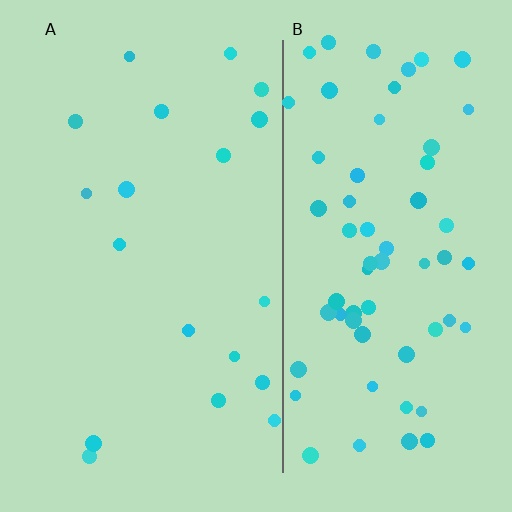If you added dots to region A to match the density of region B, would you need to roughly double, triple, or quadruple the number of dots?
Approximately triple.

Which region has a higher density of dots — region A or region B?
B (the right).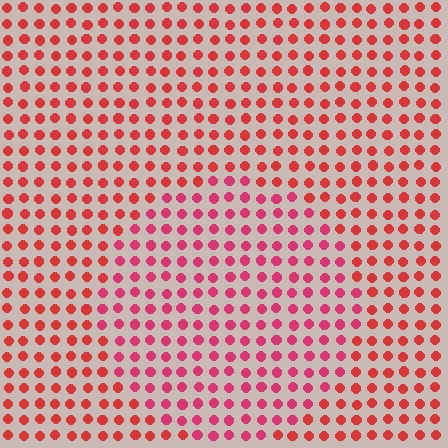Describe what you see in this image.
The image is filled with small red elements in a uniform arrangement. A circle-shaped region is visible where the elements are tinted to a slightly different hue, forming a subtle color boundary.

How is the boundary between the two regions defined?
The boundary is defined purely by a slight shift in hue (about 21 degrees). Spacing, size, and orientation are identical on both sides.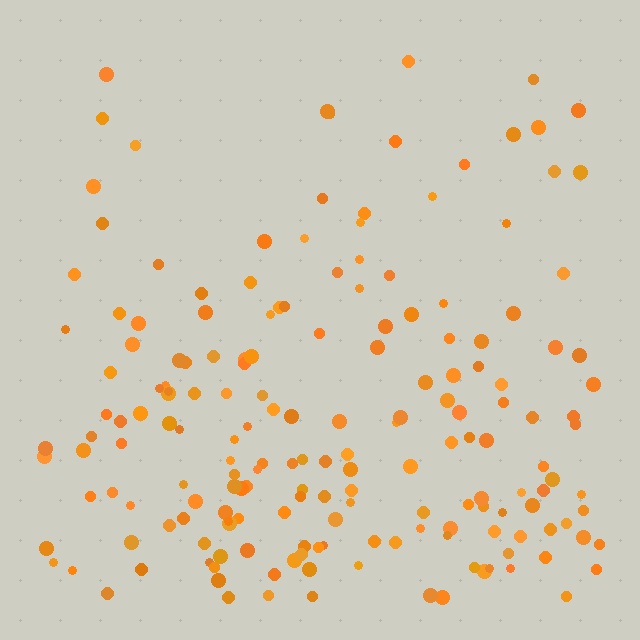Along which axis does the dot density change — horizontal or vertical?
Vertical.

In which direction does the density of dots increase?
From top to bottom, with the bottom side densest.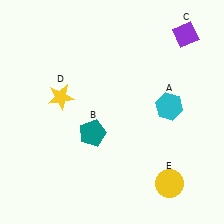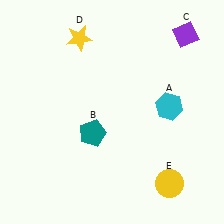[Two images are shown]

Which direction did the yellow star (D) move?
The yellow star (D) moved up.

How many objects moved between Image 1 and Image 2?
1 object moved between the two images.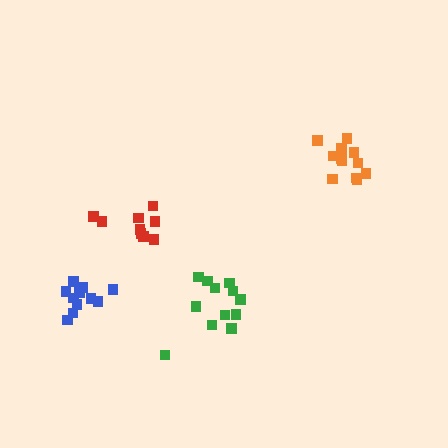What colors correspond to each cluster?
The clusters are colored: blue, orange, red, green.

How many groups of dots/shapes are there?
There are 4 groups.